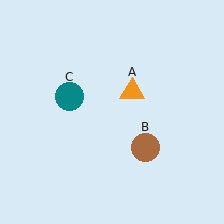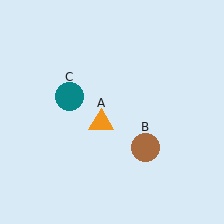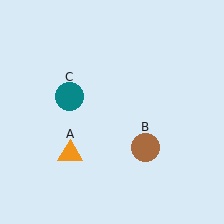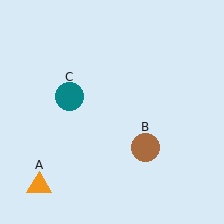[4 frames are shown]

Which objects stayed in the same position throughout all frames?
Brown circle (object B) and teal circle (object C) remained stationary.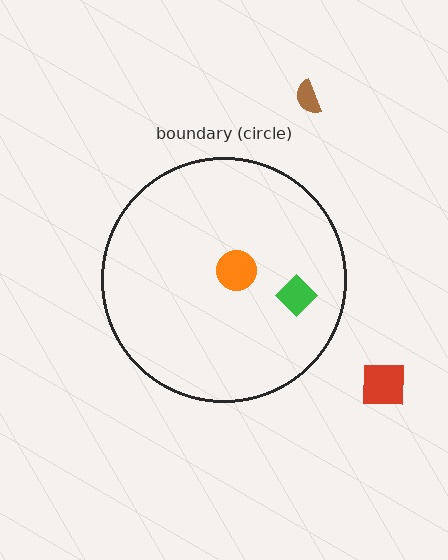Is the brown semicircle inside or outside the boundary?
Outside.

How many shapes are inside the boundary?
2 inside, 2 outside.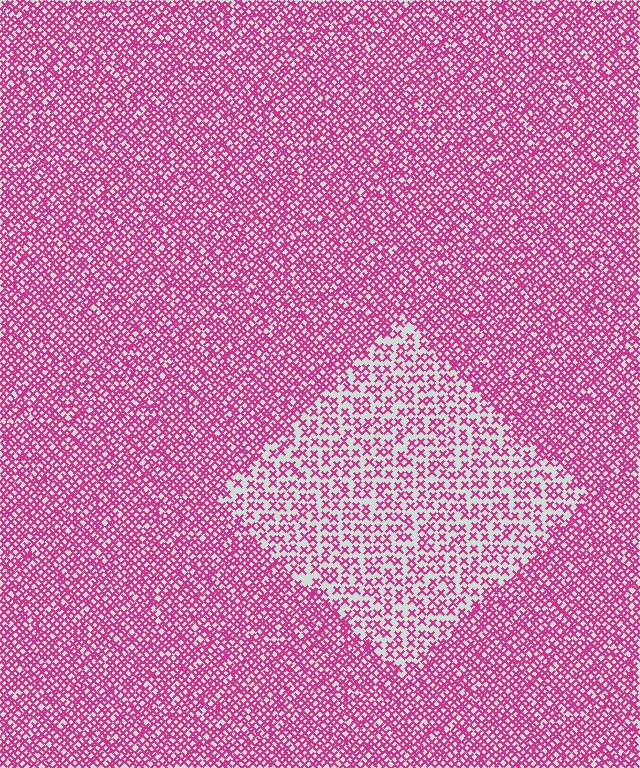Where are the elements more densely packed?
The elements are more densely packed outside the diamond boundary.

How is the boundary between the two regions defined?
The boundary is defined by a change in element density (approximately 2.0x ratio). All elements are the same color, size, and shape.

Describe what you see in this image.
The image contains small magenta elements arranged at two different densities. A diamond-shaped region is visible where the elements are less densely packed than the surrounding area.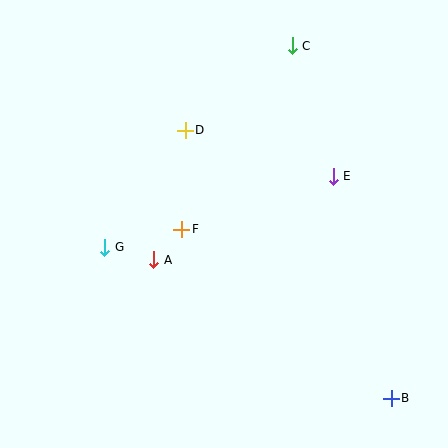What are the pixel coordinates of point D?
Point D is at (185, 131).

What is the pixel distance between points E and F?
The distance between E and F is 160 pixels.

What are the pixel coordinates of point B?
Point B is at (391, 398).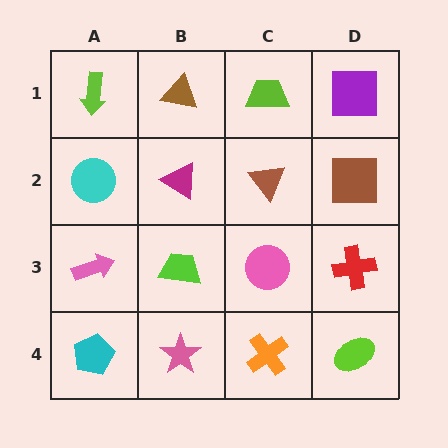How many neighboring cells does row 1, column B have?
3.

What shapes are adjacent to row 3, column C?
A brown triangle (row 2, column C), an orange cross (row 4, column C), a lime trapezoid (row 3, column B), a red cross (row 3, column D).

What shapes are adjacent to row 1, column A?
A cyan circle (row 2, column A), a brown triangle (row 1, column B).